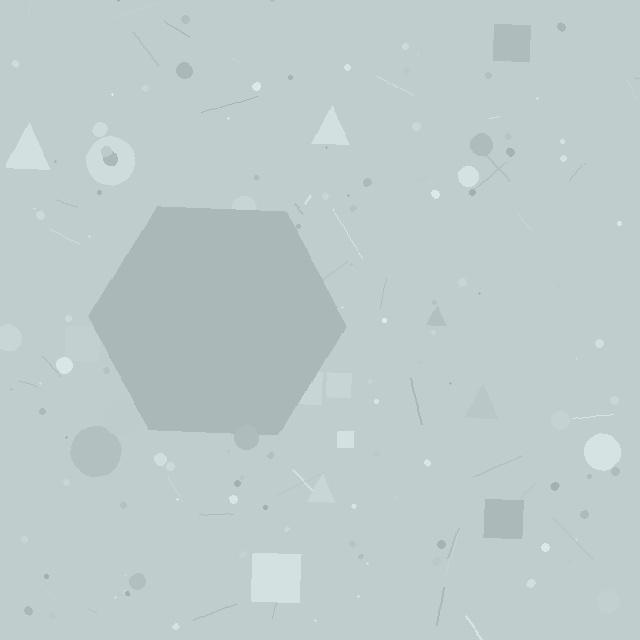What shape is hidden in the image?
A hexagon is hidden in the image.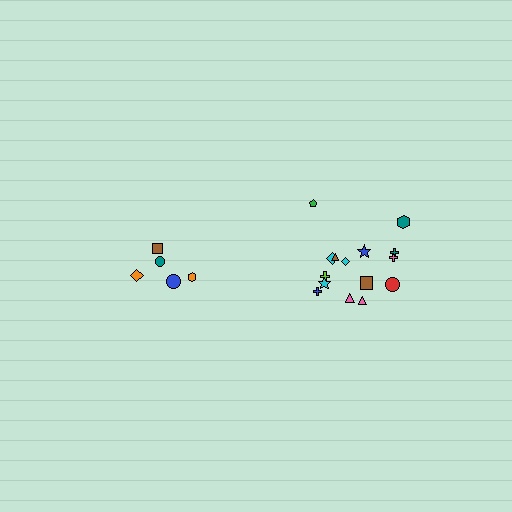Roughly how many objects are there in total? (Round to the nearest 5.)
Roughly 20 objects in total.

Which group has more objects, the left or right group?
The right group.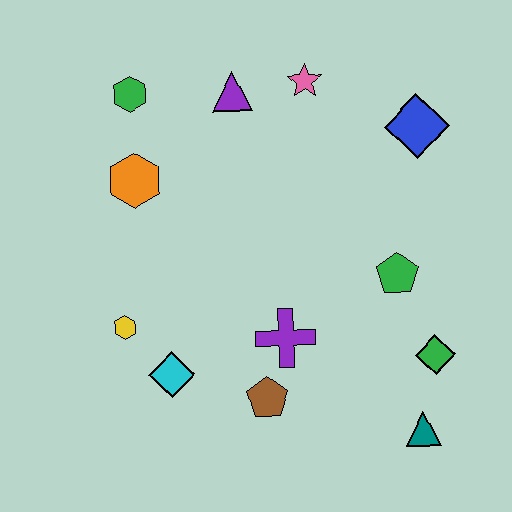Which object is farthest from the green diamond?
The green hexagon is farthest from the green diamond.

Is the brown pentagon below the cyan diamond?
Yes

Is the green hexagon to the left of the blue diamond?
Yes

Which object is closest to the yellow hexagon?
The cyan diamond is closest to the yellow hexagon.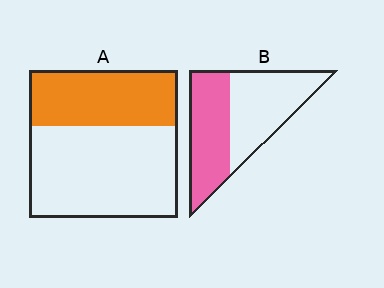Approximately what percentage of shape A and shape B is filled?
A is approximately 40% and B is approximately 45%.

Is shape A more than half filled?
No.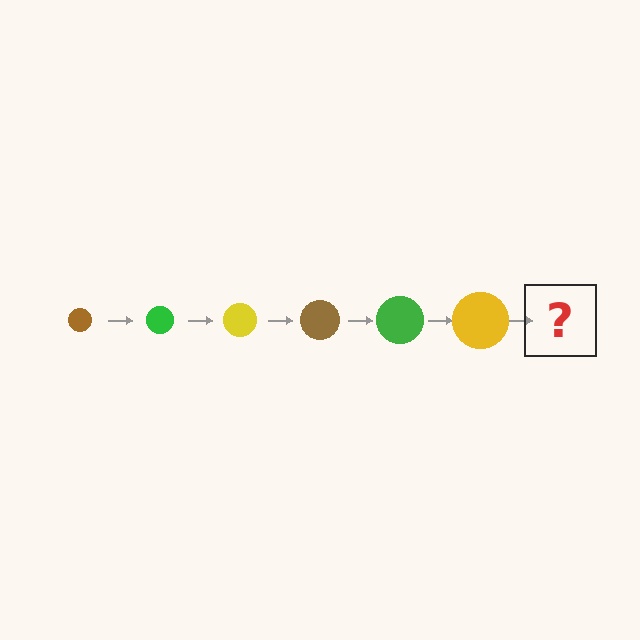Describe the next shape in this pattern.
It should be a brown circle, larger than the previous one.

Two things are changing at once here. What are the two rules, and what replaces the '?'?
The two rules are that the circle grows larger each step and the color cycles through brown, green, and yellow. The '?' should be a brown circle, larger than the previous one.